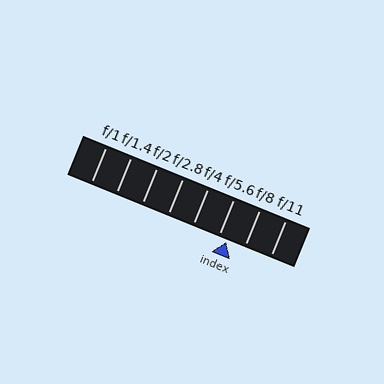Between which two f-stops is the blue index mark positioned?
The index mark is between f/5.6 and f/8.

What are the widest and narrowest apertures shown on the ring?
The widest aperture shown is f/1 and the narrowest is f/11.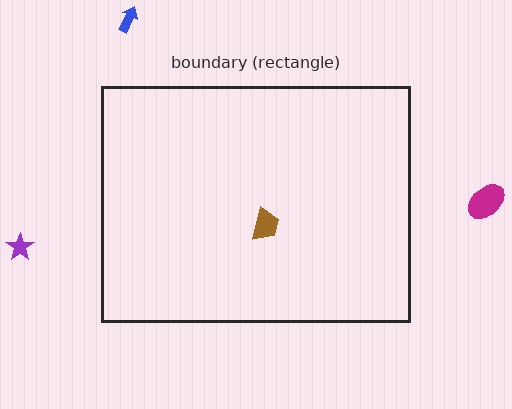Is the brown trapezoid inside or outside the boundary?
Inside.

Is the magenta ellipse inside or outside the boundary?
Outside.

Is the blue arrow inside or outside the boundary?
Outside.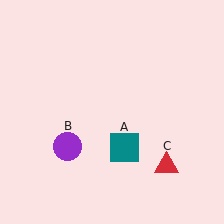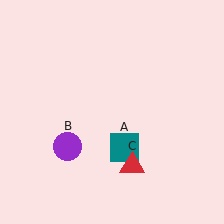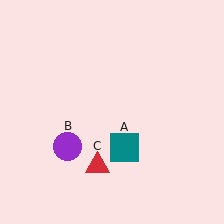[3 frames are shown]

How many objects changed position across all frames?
1 object changed position: red triangle (object C).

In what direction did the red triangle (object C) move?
The red triangle (object C) moved left.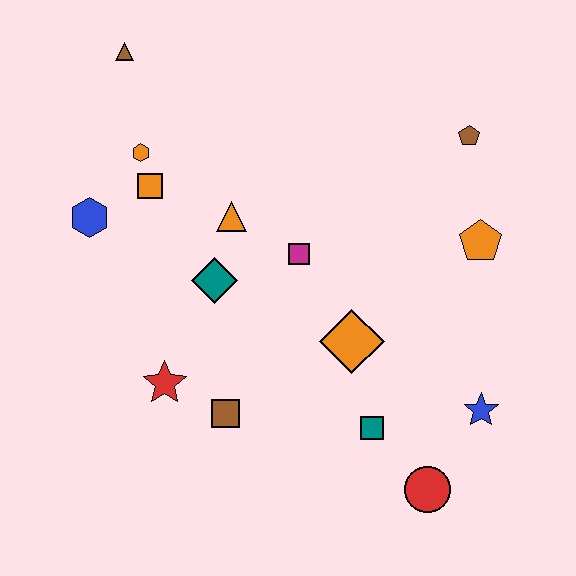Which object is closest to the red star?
The brown square is closest to the red star.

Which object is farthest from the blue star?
The brown triangle is farthest from the blue star.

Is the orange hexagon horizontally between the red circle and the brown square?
No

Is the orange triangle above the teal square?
Yes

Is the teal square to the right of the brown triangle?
Yes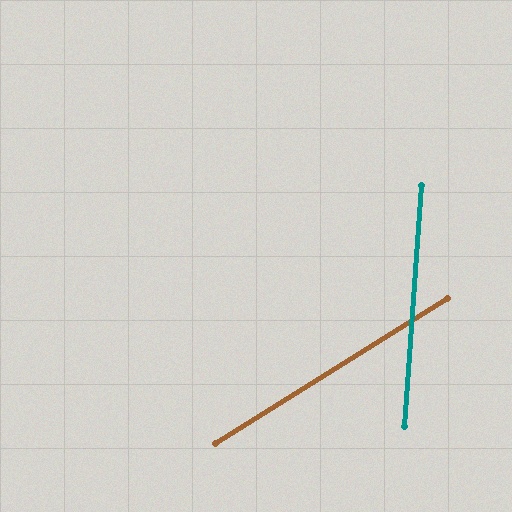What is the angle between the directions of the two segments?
Approximately 54 degrees.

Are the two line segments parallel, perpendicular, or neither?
Neither parallel nor perpendicular — they differ by about 54°.